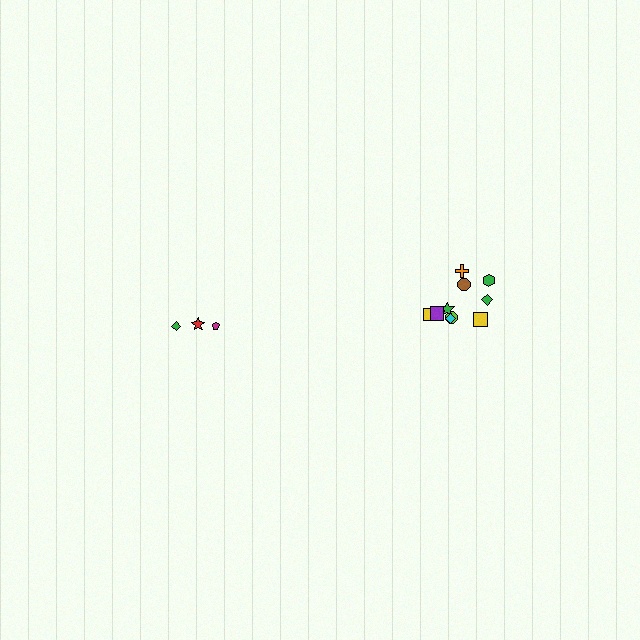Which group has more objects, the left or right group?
The right group.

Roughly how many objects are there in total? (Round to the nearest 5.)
Roughly 15 objects in total.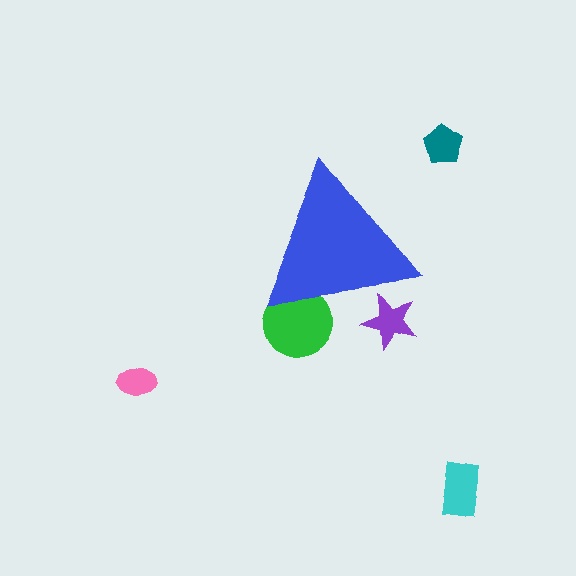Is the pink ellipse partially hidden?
No, the pink ellipse is fully visible.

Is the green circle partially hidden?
Yes, the green circle is partially hidden behind the blue triangle.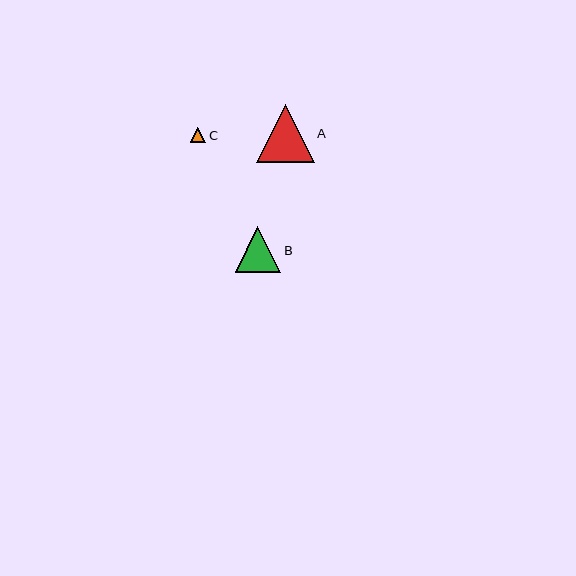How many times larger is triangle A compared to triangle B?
Triangle A is approximately 1.3 times the size of triangle B.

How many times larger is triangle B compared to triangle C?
Triangle B is approximately 2.9 times the size of triangle C.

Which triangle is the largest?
Triangle A is the largest with a size of approximately 58 pixels.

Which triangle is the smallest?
Triangle C is the smallest with a size of approximately 16 pixels.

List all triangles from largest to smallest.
From largest to smallest: A, B, C.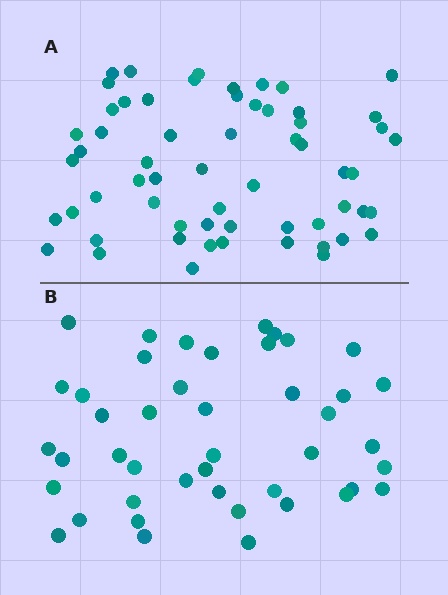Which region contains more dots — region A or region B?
Region A (the top region) has more dots.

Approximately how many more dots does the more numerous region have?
Region A has approximately 15 more dots than region B.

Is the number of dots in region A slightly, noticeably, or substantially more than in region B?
Region A has noticeably more, but not dramatically so. The ratio is roughly 1.4 to 1.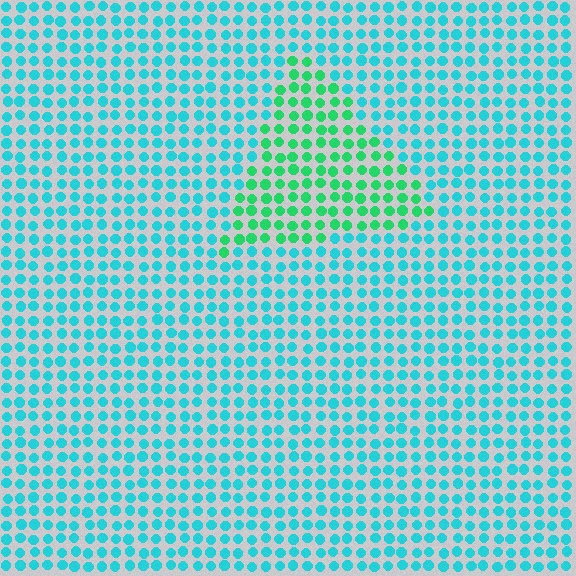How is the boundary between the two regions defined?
The boundary is defined purely by a slight shift in hue (about 40 degrees). Spacing, size, and orientation are identical on both sides.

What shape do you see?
I see a triangle.